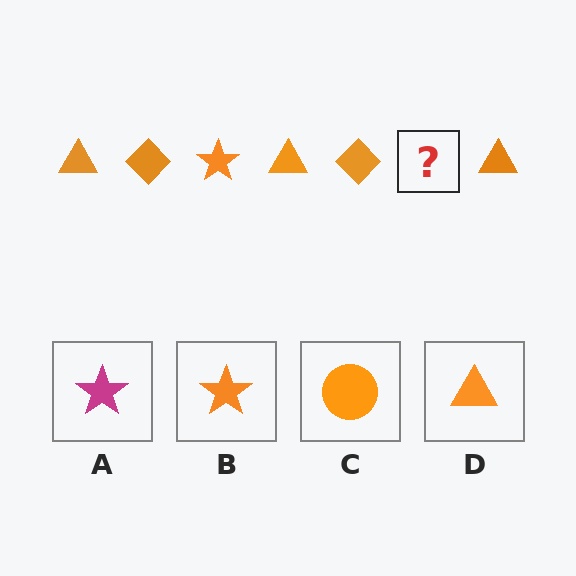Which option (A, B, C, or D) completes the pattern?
B.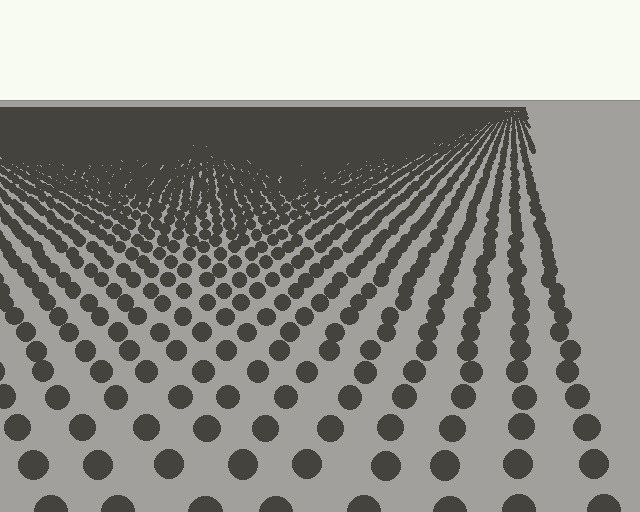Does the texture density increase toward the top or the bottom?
Density increases toward the top.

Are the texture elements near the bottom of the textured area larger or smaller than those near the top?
Larger. Near the bottom, elements are closer to the viewer and appear at a bigger on-screen size.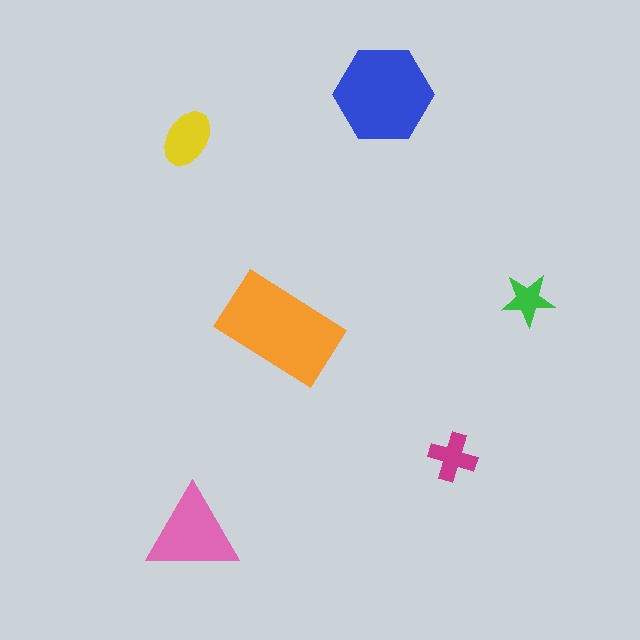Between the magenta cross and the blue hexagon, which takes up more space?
The blue hexagon.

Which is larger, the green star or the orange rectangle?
The orange rectangle.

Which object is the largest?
The orange rectangle.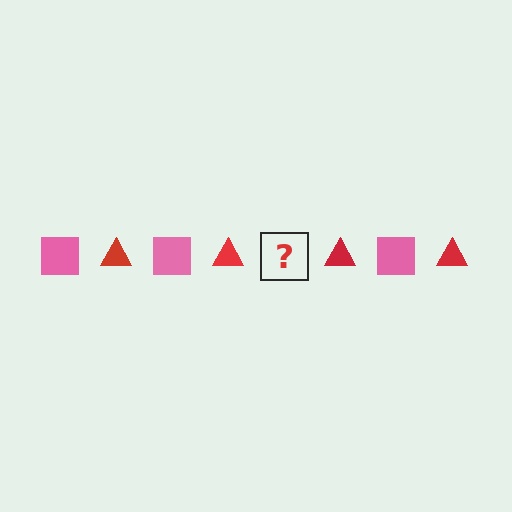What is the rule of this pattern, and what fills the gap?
The rule is that the pattern alternates between pink square and red triangle. The gap should be filled with a pink square.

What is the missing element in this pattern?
The missing element is a pink square.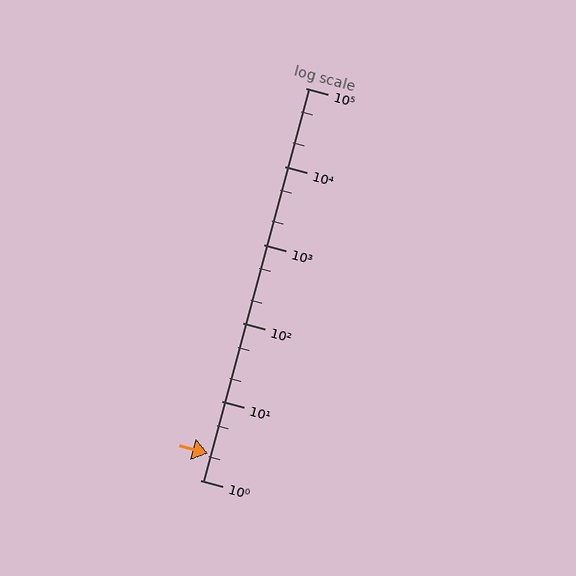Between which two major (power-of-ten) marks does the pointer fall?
The pointer is between 1 and 10.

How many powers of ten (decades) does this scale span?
The scale spans 5 decades, from 1 to 100000.